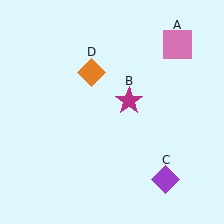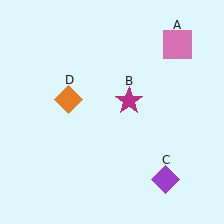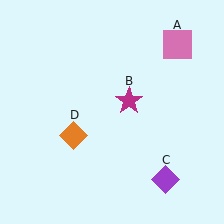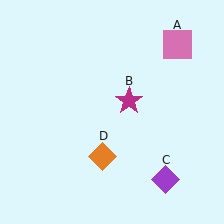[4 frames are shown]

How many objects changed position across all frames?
1 object changed position: orange diamond (object D).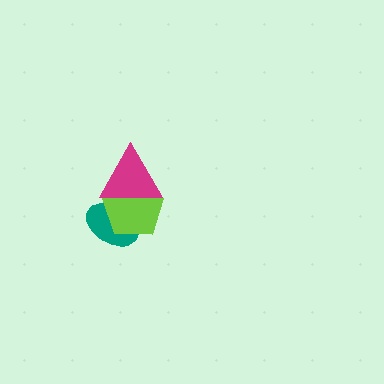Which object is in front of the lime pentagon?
The magenta triangle is in front of the lime pentagon.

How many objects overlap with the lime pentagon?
2 objects overlap with the lime pentagon.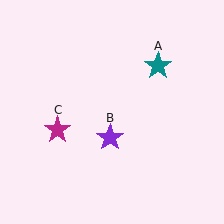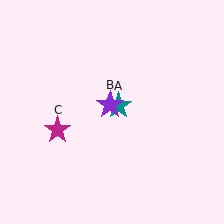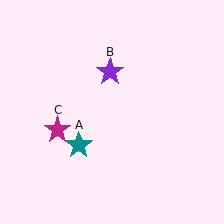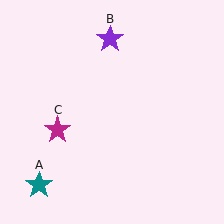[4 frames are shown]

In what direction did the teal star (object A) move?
The teal star (object A) moved down and to the left.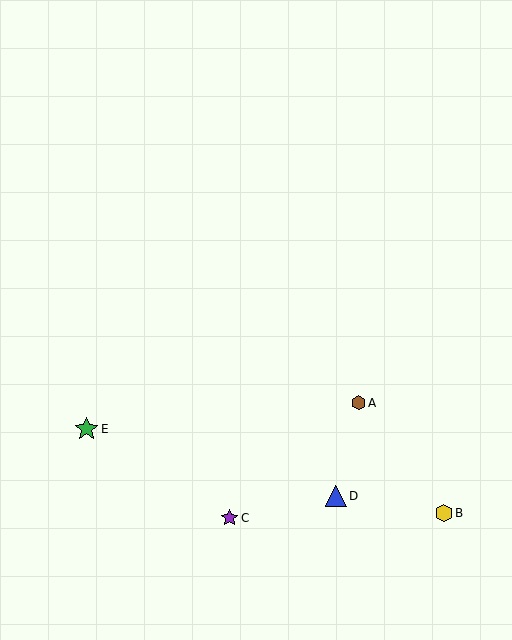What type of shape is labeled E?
Shape E is a green star.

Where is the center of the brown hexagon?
The center of the brown hexagon is at (358, 403).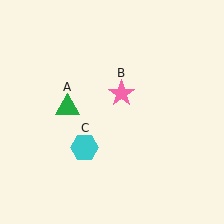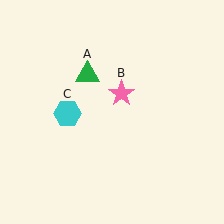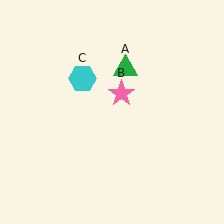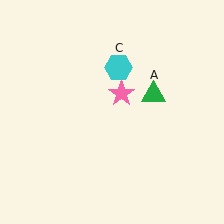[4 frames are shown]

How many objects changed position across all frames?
2 objects changed position: green triangle (object A), cyan hexagon (object C).